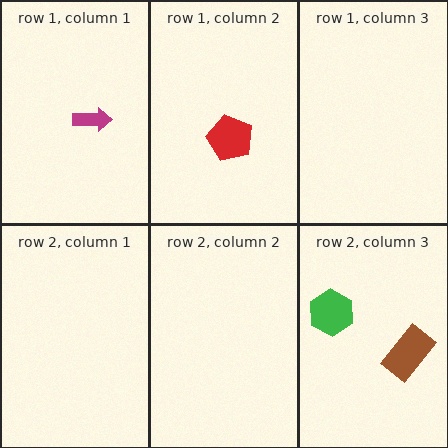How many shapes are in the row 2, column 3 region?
2.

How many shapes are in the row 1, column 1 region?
1.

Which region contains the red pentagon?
The row 1, column 2 region.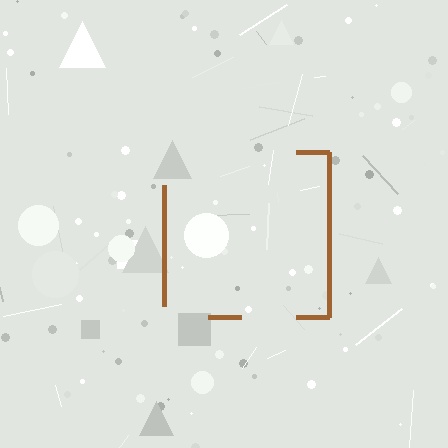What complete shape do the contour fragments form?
The contour fragments form a square.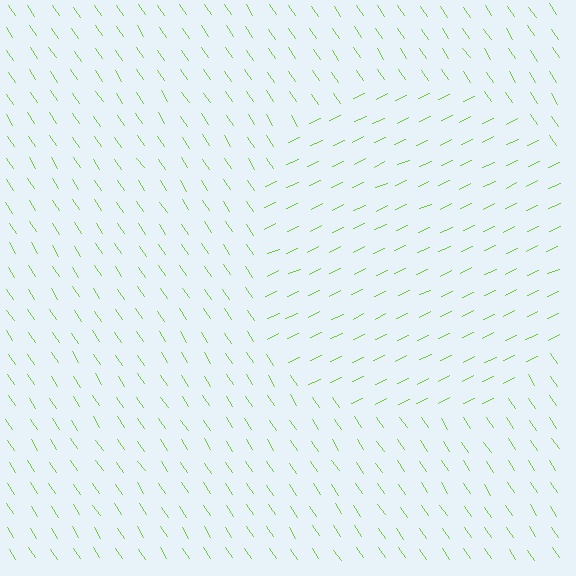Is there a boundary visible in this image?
Yes, there is a texture boundary formed by a change in line orientation.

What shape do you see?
I see a circle.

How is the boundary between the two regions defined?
The boundary is defined purely by a change in line orientation (approximately 82 degrees difference). All lines are the same color and thickness.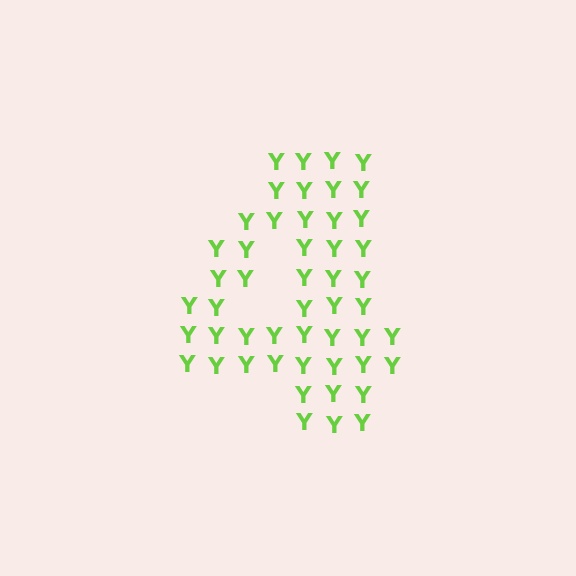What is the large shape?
The large shape is the digit 4.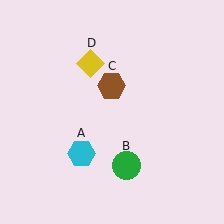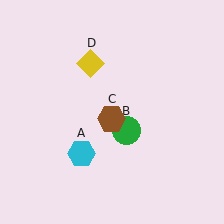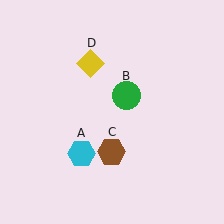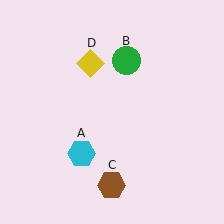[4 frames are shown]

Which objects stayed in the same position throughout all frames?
Cyan hexagon (object A) and yellow diamond (object D) remained stationary.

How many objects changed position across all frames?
2 objects changed position: green circle (object B), brown hexagon (object C).